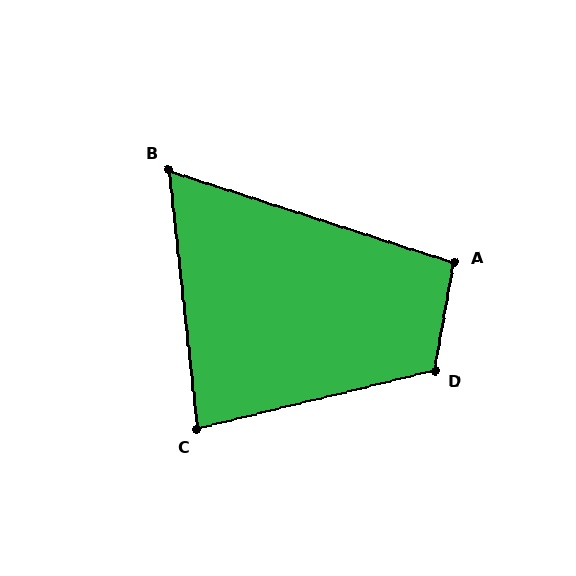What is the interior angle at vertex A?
Approximately 98 degrees (obtuse).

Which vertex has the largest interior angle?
D, at approximately 114 degrees.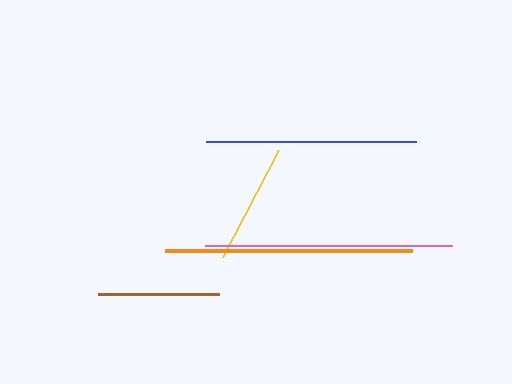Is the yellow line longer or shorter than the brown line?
The brown line is longer than the yellow line.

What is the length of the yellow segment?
The yellow segment is approximately 120 pixels long.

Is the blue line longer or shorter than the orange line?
The orange line is longer than the blue line.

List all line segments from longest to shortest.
From longest to shortest: orange, pink, blue, brown, yellow.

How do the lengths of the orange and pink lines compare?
The orange and pink lines are approximately the same length.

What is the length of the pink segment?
The pink segment is approximately 247 pixels long.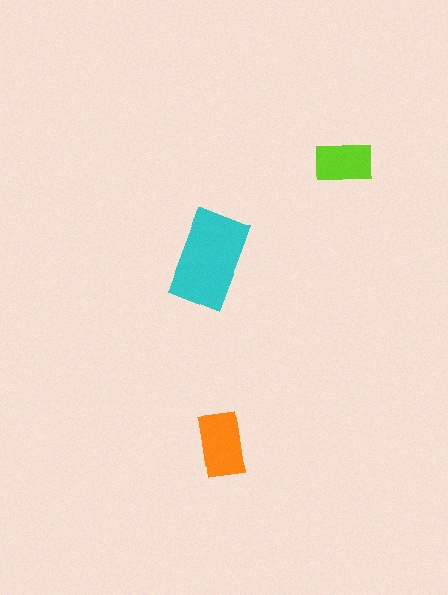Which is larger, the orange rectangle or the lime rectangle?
The orange one.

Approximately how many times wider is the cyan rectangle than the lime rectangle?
About 1.5 times wider.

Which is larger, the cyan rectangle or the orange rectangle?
The cyan one.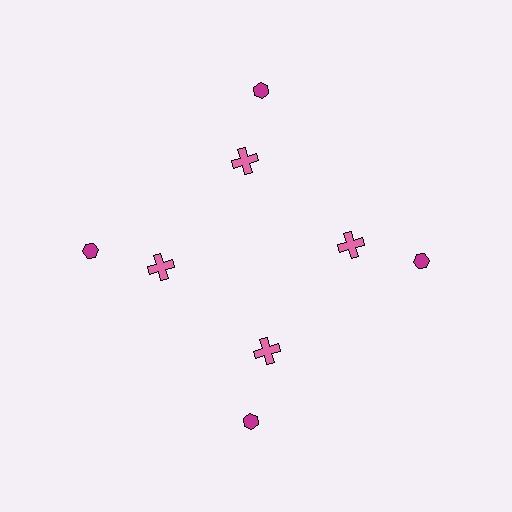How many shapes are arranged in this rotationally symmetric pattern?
There are 8 shapes, arranged in 4 groups of 2.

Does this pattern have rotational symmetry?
Yes, this pattern has 4-fold rotational symmetry. It looks the same after rotating 90 degrees around the center.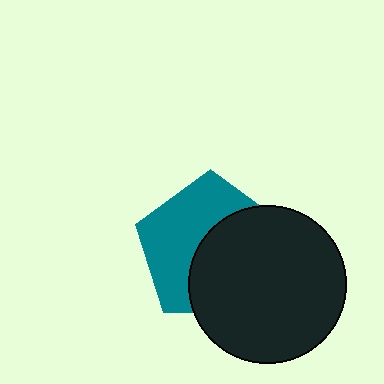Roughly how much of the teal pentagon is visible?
About half of it is visible (roughly 49%).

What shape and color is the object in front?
The object in front is a black circle.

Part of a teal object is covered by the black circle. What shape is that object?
It is a pentagon.